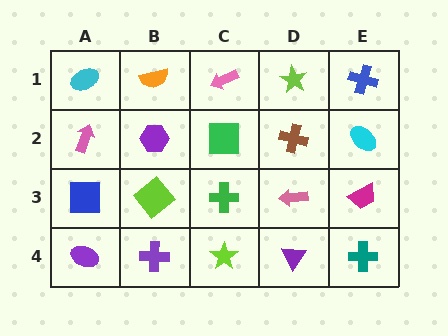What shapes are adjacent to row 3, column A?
A pink arrow (row 2, column A), a purple ellipse (row 4, column A), a lime diamond (row 3, column B).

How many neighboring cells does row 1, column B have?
3.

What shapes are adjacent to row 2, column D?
A lime star (row 1, column D), a pink arrow (row 3, column D), a green square (row 2, column C), a cyan ellipse (row 2, column E).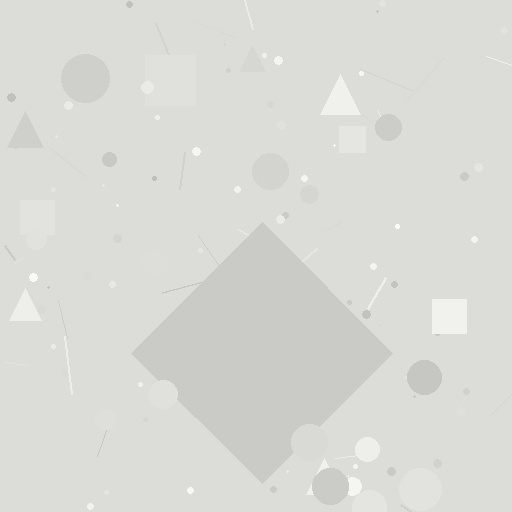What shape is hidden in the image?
A diamond is hidden in the image.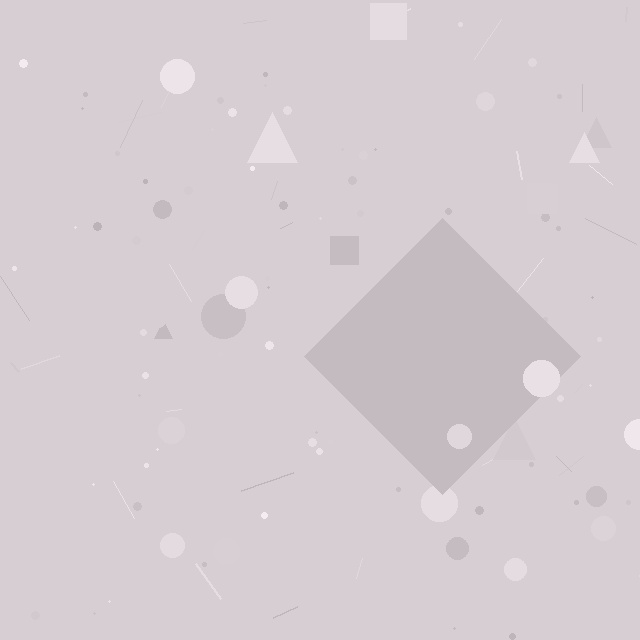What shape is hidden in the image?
A diamond is hidden in the image.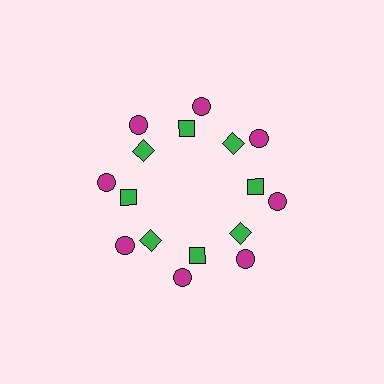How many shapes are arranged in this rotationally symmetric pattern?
There are 16 shapes, arranged in 8 groups of 2.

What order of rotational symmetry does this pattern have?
This pattern has 8-fold rotational symmetry.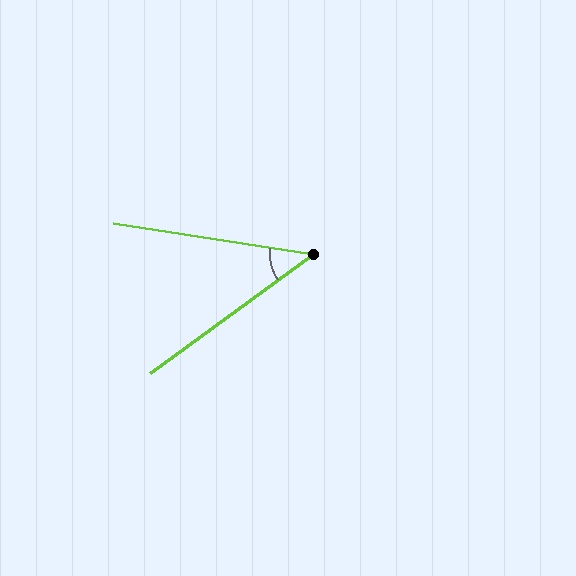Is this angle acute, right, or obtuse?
It is acute.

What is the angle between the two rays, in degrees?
Approximately 45 degrees.